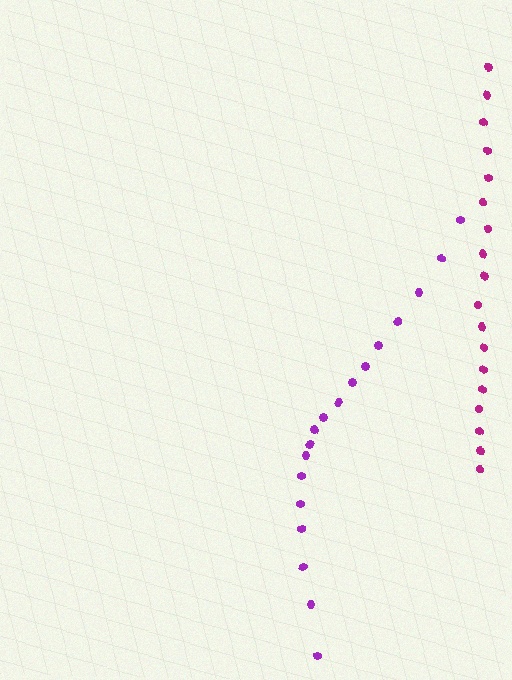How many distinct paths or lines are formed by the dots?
There are 2 distinct paths.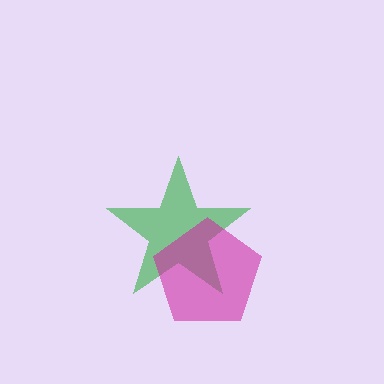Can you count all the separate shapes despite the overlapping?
Yes, there are 2 separate shapes.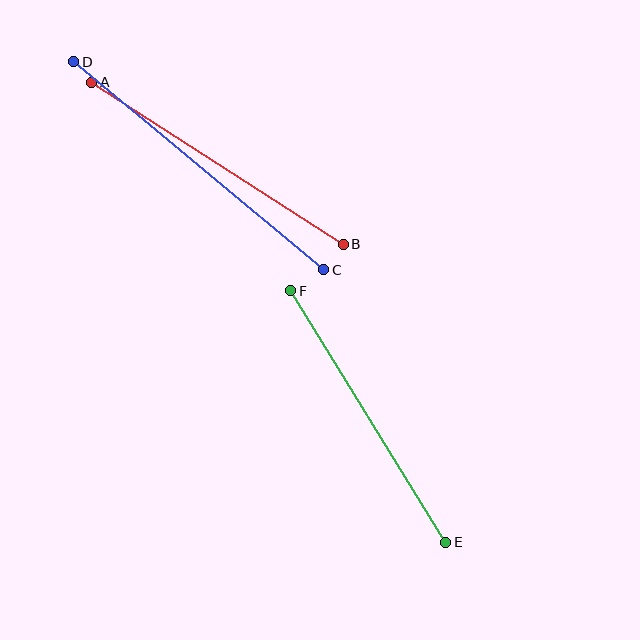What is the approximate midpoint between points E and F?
The midpoint is at approximately (368, 417) pixels.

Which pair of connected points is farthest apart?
Points C and D are farthest apart.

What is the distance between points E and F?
The distance is approximately 295 pixels.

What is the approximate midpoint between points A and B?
The midpoint is at approximately (218, 163) pixels.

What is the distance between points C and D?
The distance is approximately 325 pixels.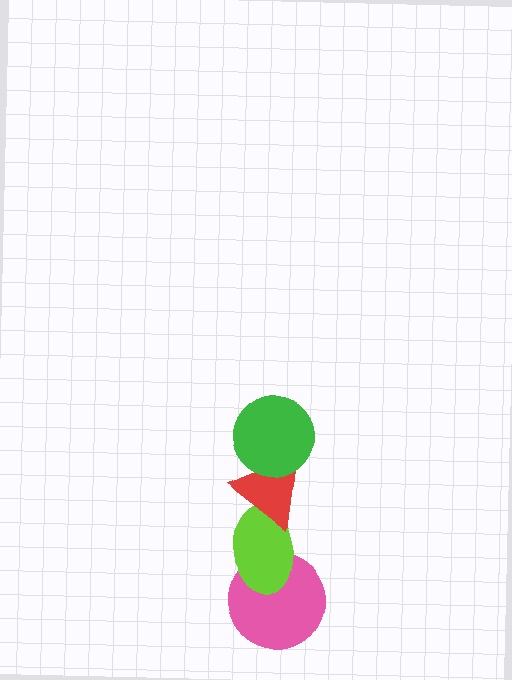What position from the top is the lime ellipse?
The lime ellipse is 3rd from the top.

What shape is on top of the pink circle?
The lime ellipse is on top of the pink circle.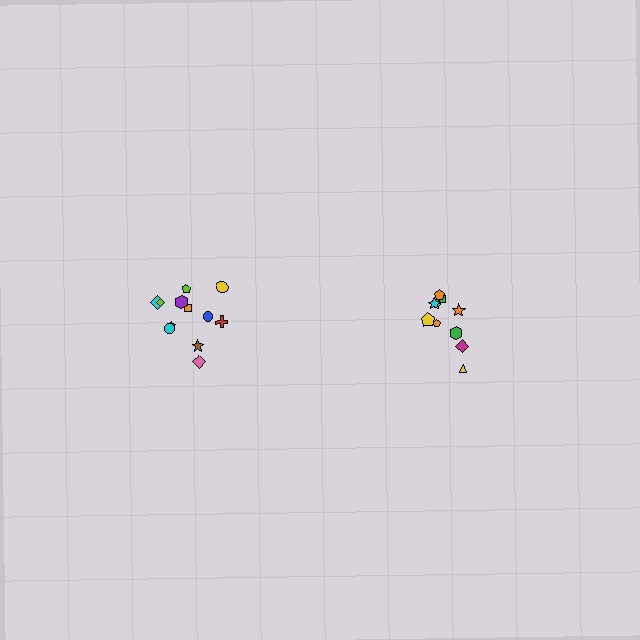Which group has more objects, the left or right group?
The left group.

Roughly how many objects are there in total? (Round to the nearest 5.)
Roughly 20 objects in total.